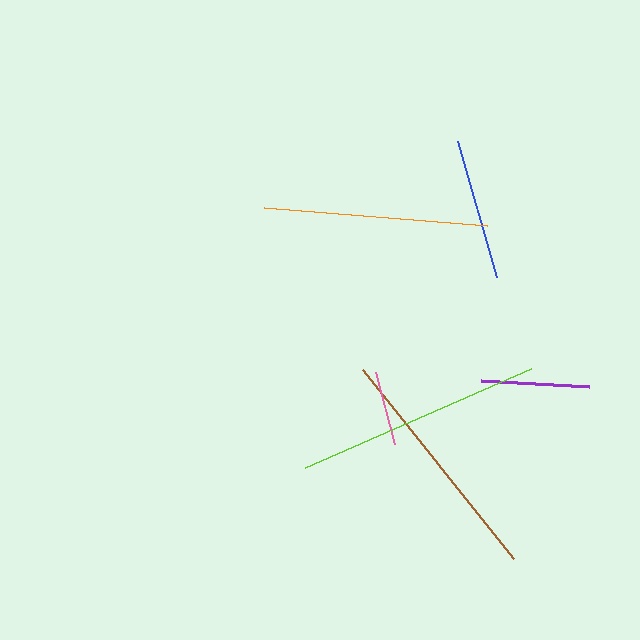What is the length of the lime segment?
The lime segment is approximately 246 pixels long.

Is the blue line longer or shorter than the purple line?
The blue line is longer than the purple line.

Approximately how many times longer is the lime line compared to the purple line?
The lime line is approximately 2.3 times the length of the purple line.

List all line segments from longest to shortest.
From longest to shortest: lime, brown, orange, blue, purple, pink.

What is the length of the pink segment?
The pink segment is approximately 74 pixels long.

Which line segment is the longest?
The lime line is the longest at approximately 246 pixels.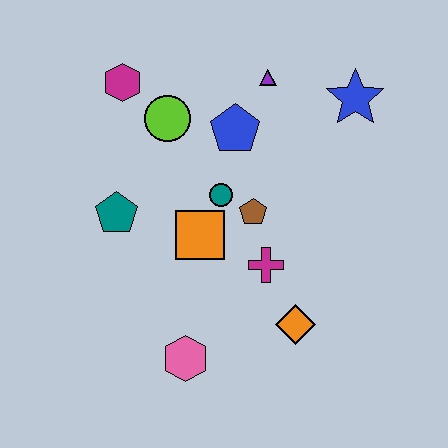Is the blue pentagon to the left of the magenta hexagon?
No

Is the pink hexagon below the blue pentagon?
Yes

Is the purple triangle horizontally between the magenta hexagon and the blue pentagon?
No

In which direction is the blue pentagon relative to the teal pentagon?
The blue pentagon is to the right of the teal pentagon.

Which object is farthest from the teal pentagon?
The blue star is farthest from the teal pentagon.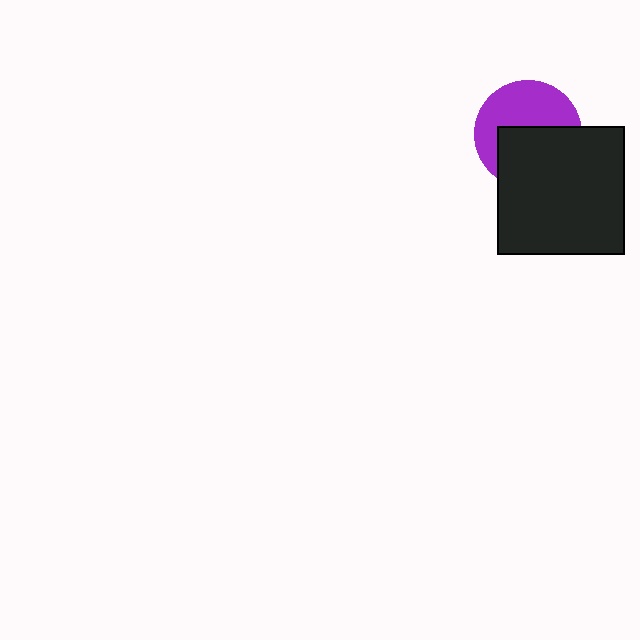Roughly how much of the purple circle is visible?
About half of it is visible (roughly 50%).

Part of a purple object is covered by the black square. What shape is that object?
It is a circle.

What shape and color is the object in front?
The object in front is a black square.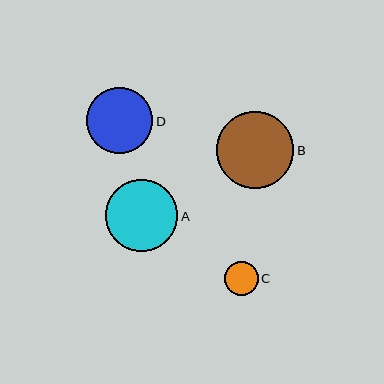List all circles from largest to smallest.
From largest to smallest: B, A, D, C.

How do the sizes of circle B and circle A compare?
Circle B and circle A are approximately the same size.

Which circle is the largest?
Circle B is the largest with a size of approximately 77 pixels.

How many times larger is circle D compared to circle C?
Circle D is approximately 2.0 times the size of circle C.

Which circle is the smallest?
Circle C is the smallest with a size of approximately 34 pixels.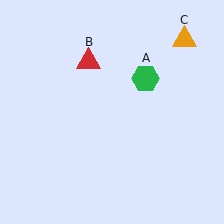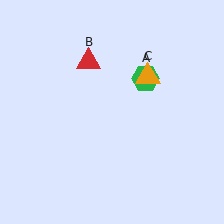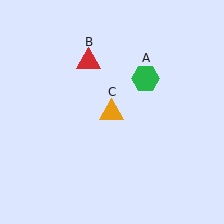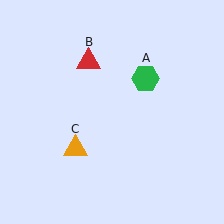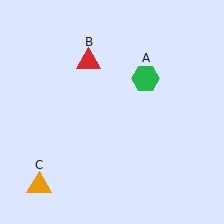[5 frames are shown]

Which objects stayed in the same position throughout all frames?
Green hexagon (object A) and red triangle (object B) remained stationary.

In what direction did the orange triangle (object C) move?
The orange triangle (object C) moved down and to the left.